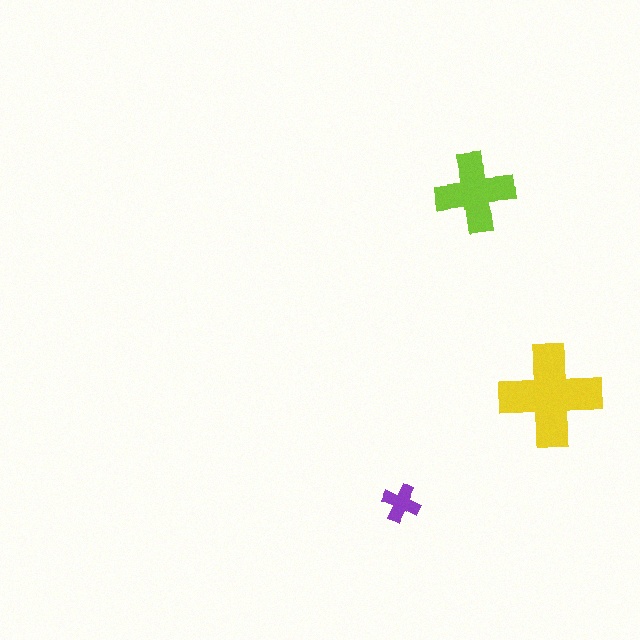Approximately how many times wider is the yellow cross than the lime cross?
About 1.5 times wider.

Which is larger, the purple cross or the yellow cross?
The yellow one.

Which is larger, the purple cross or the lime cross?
The lime one.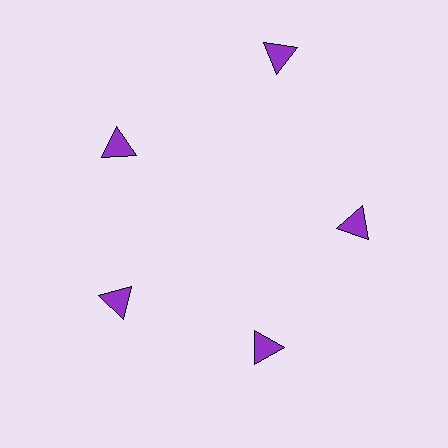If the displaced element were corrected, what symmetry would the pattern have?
It would have 5-fold rotational symmetry — the pattern would map onto itself every 72 degrees.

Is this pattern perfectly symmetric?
No. The 5 purple triangles are arranged in a ring, but one element near the 1 o'clock position is pushed outward from the center, breaking the 5-fold rotational symmetry.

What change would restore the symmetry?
The symmetry would be restored by moving it inward, back onto the ring so that all 5 triangles sit at equal angles and equal distance from the center.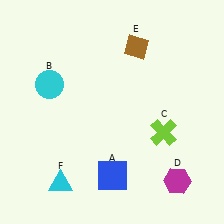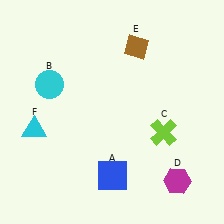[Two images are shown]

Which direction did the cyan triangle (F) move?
The cyan triangle (F) moved up.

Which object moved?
The cyan triangle (F) moved up.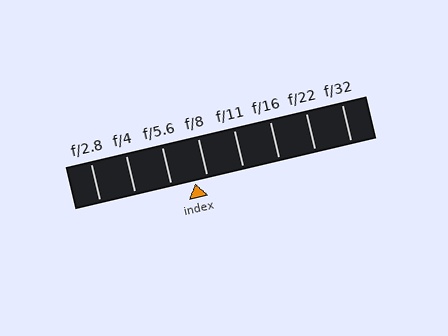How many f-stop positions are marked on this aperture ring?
There are 8 f-stop positions marked.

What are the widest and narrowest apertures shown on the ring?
The widest aperture shown is f/2.8 and the narrowest is f/32.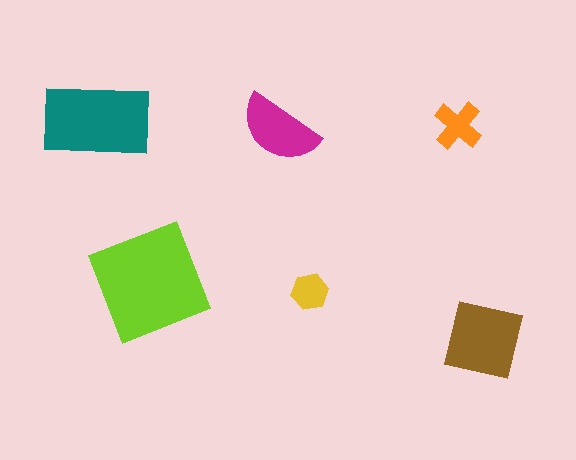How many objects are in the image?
There are 6 objects in the image.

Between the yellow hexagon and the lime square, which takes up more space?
The lime square.